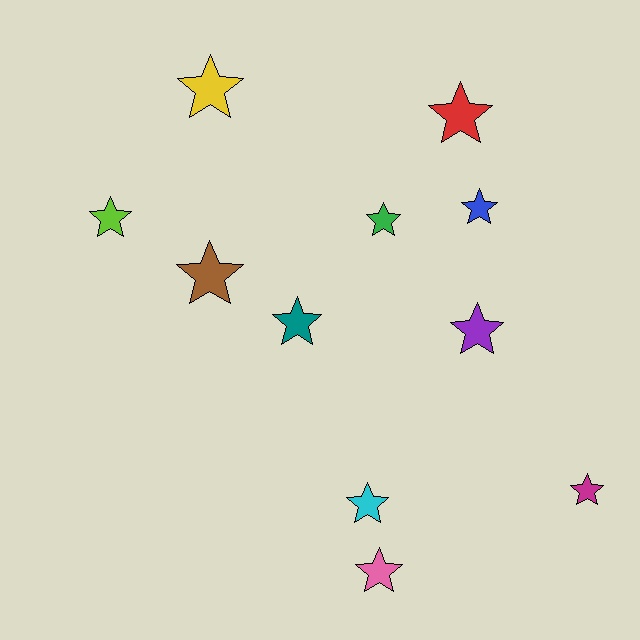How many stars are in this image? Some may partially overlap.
There are 11 stars.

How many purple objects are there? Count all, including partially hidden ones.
There is 1 purple object.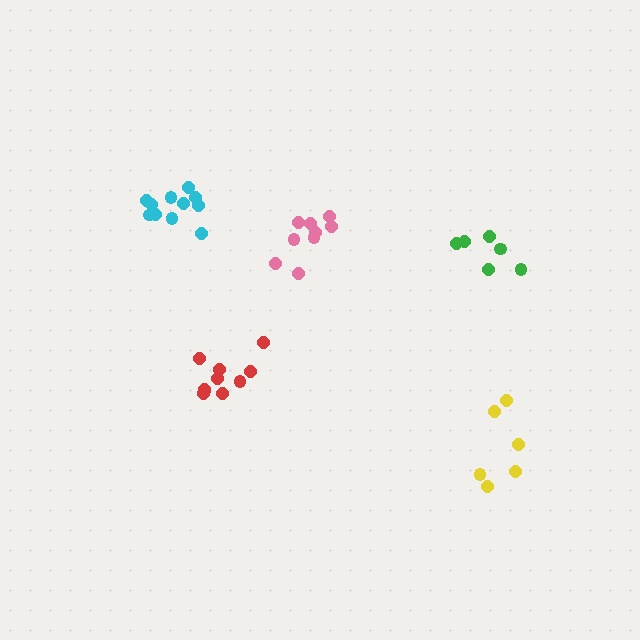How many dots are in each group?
Group 1: 6 dots, Group 2: 10 dots, Group 3: 6 dots, Group 4: 9 dots, Group 5: 11 dots (42 total).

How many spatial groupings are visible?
There are 5 spatial groupings.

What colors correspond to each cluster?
The clusters are colored: green, red, yellow, pink, cyan.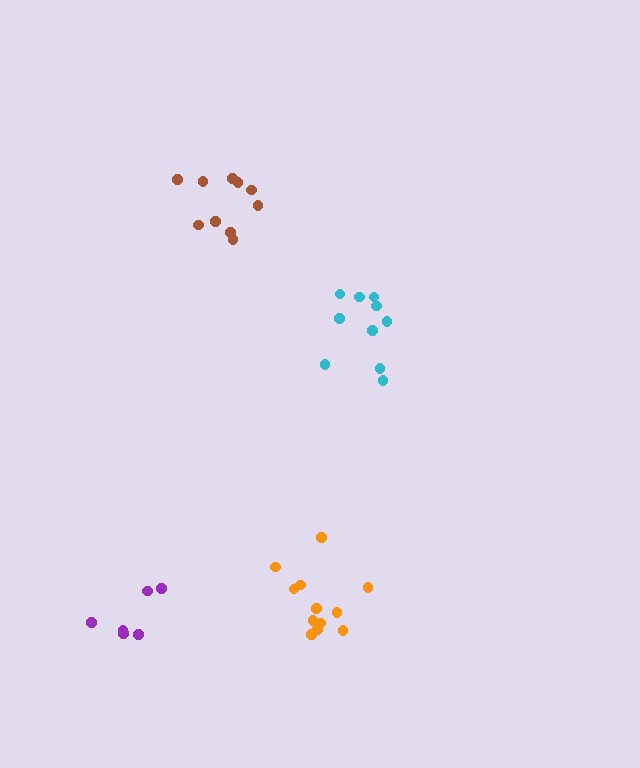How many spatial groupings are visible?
There are 4 spatial groupings.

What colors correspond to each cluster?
The clusters are colored: purple, brown, orange, cyan.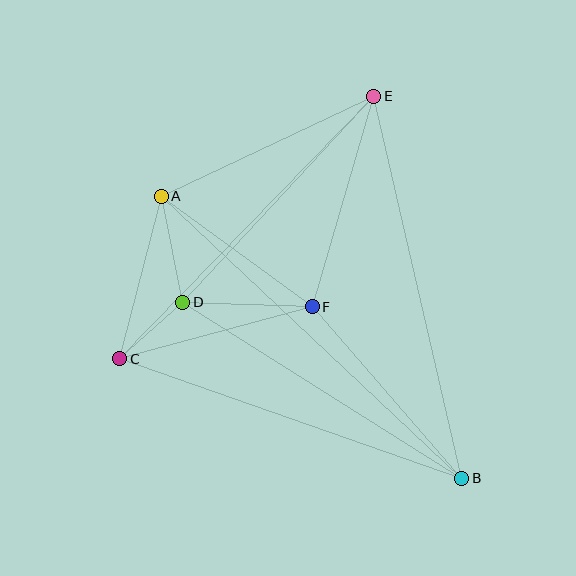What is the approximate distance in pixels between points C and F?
The distance between C and F is approximately 199 pixels.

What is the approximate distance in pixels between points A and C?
The distance between A and C is approximately 168 pixels.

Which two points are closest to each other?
Points C and D are closest to each other.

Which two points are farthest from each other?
Points A and B are farthest from each other.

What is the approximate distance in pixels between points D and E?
The distance between D and E is approximately 281 pixels.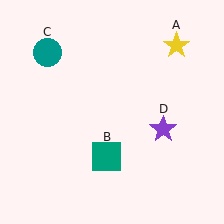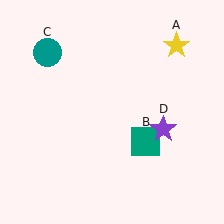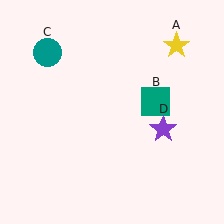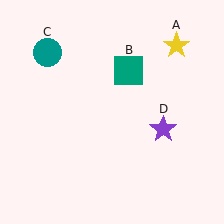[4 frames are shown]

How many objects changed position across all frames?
1 object changed position: teal square (object B).